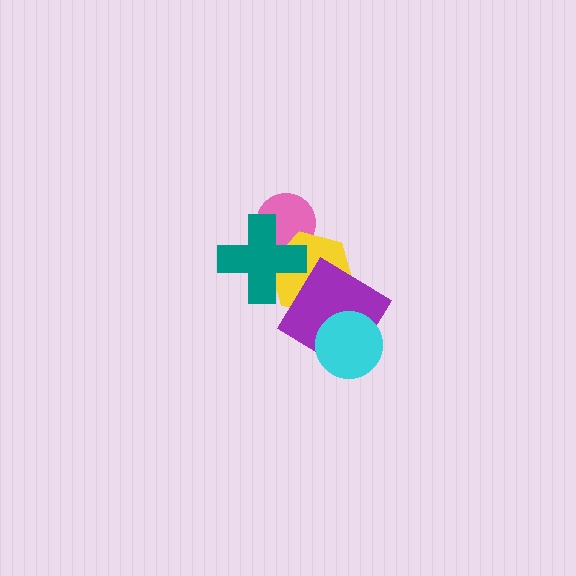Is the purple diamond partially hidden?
Yes, it is partially covered by another shape.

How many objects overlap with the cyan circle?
1 object overlaps with the cyan circle.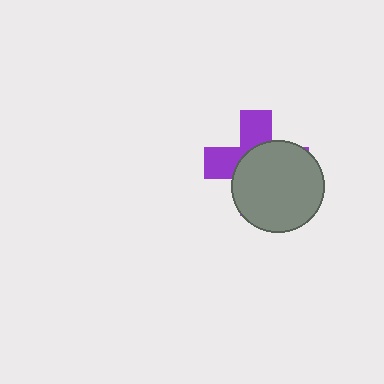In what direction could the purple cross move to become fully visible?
The purple cross could move toward the upper-left. That would shift it out from behind the gray circle entirely.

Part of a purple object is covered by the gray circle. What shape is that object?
It is a cross.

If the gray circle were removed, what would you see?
You would see the complete purple cross.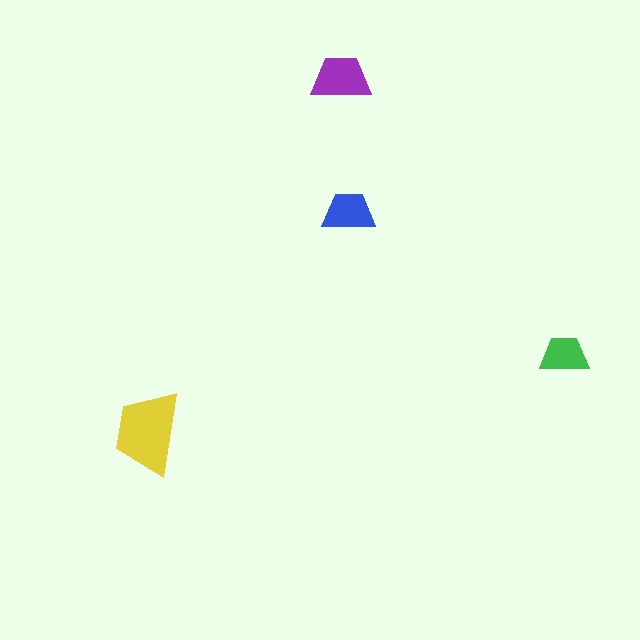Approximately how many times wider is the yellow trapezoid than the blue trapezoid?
About 1.5 times wider.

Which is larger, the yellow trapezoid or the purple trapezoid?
The yellow one.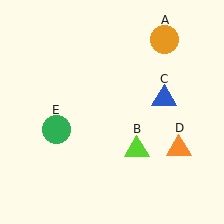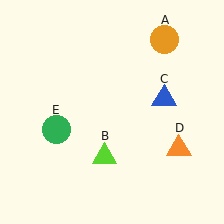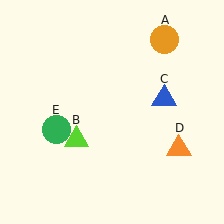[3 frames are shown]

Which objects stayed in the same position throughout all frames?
Orange circle (object A) and blue triangle (object C) and orange triangle (object D) and green circle (object E) remained stationary.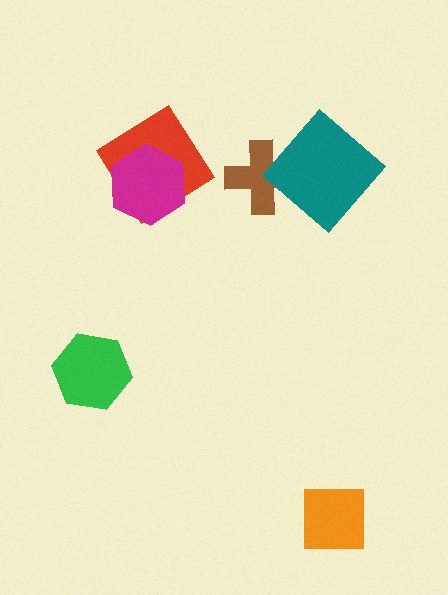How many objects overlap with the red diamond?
1 object overlaps with the red diamond.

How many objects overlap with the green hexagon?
0 objects overlap with the green hexagon.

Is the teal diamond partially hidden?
No, no other shape covers it.